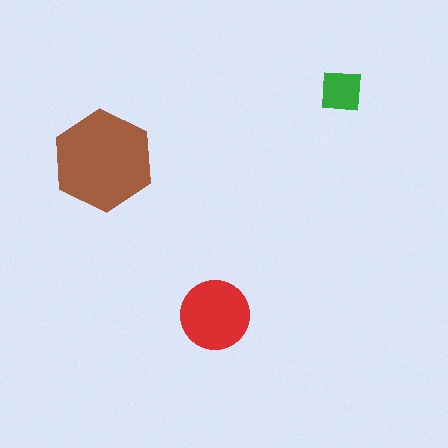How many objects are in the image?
There are 3 objects in the image.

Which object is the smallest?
The green square.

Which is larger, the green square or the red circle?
The red circle.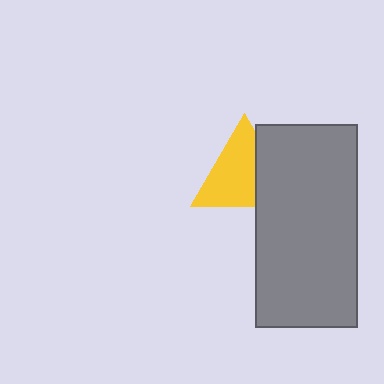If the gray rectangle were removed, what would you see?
You would see the complete yellow triangle.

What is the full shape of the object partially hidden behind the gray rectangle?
The partially hidden object is a yellow triangle.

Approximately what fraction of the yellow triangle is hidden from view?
Roughly 32% of the yellow triangle is hidden behind the gray rectangle.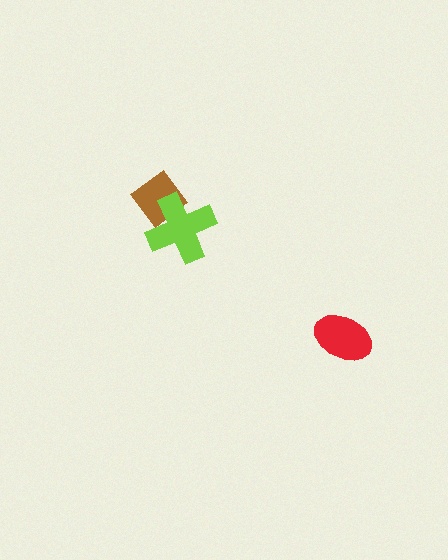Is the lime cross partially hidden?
No, no other shape covers it.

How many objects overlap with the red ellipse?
0 objects overlap with the red ellipse.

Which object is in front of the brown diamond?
The lime cross is in front of the brown diamond.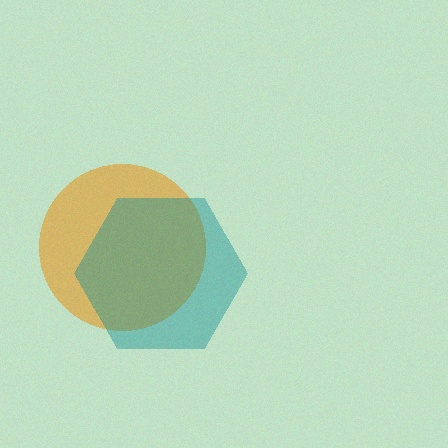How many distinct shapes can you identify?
There are 2 distinct shapes: an orange circle, a teal hexagon.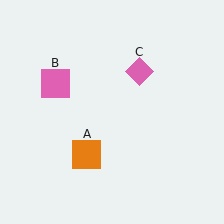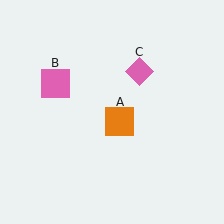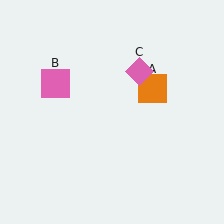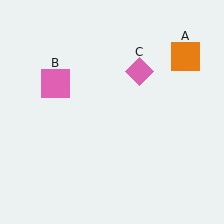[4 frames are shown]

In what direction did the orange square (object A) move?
The orange square (object A) moved up and to the right.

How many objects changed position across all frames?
1 object changed position: orange square (object A).